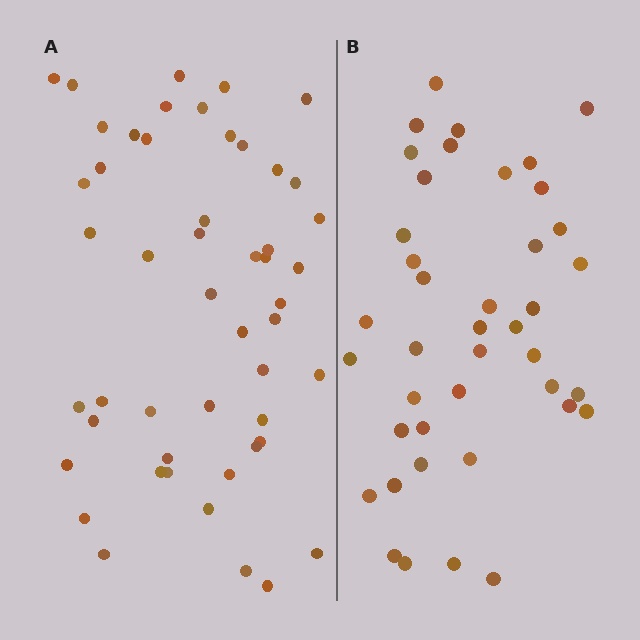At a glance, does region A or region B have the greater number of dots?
Region A (the left region) has more dots.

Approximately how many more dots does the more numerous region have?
Region A has roughly 8 or so more dots than region B.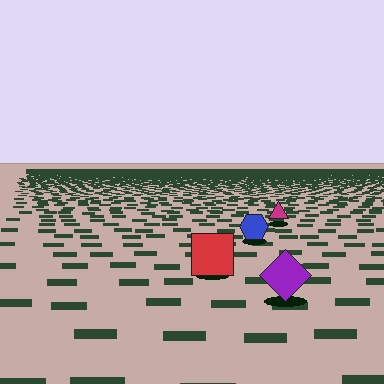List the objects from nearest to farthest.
From nearest to farthest: the purple diamond, the red square, the blue hexagon, the magenta triangle.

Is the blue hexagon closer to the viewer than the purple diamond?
No. The purple diamond is closer — you can tell from the texture gradient: the ground texture is coarser near it.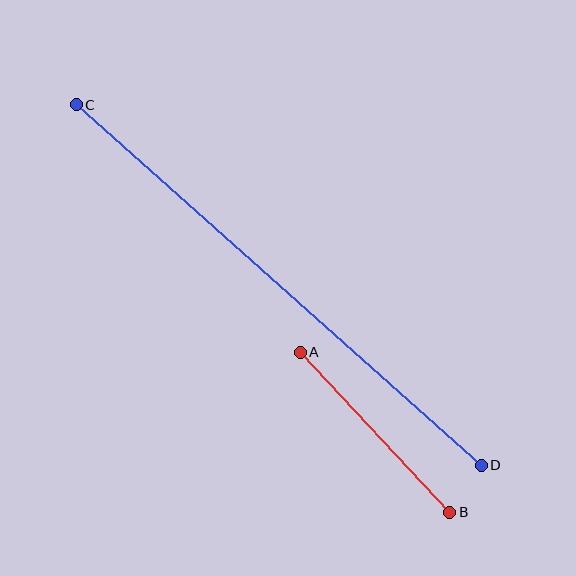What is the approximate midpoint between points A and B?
The midpoint is at approximately (375, 432) pixels.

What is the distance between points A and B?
The distance is approximately 219 pixels.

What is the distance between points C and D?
The distance is approximately 542 pixels.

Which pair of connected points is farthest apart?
Points C and D are farthest apart.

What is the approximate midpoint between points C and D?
The midpoint is at approximately (279, 285) pixels.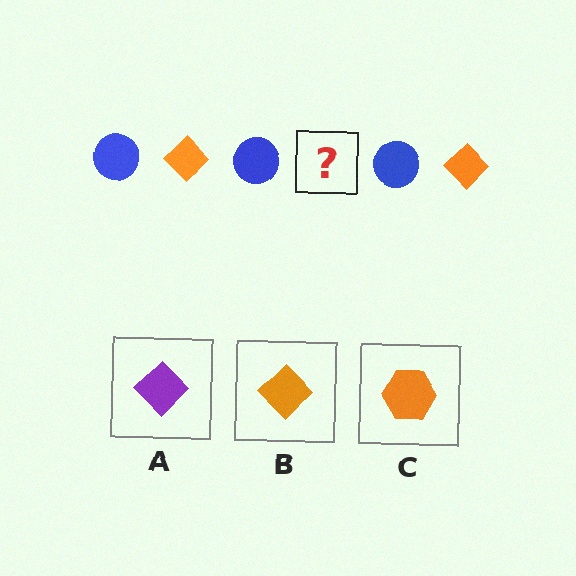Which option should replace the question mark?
Option B.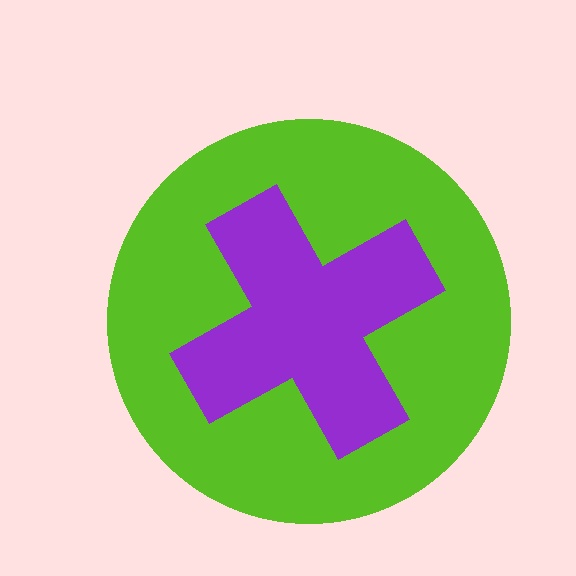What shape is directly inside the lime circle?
The purple cross.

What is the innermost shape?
The purple cross.